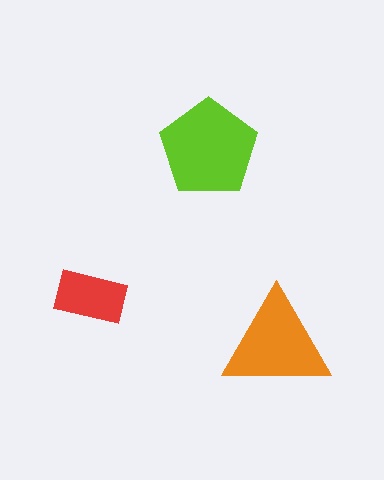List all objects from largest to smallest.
The lime pentagon, the orange triangle, the red rectangle.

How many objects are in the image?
There are 3 objects in the image.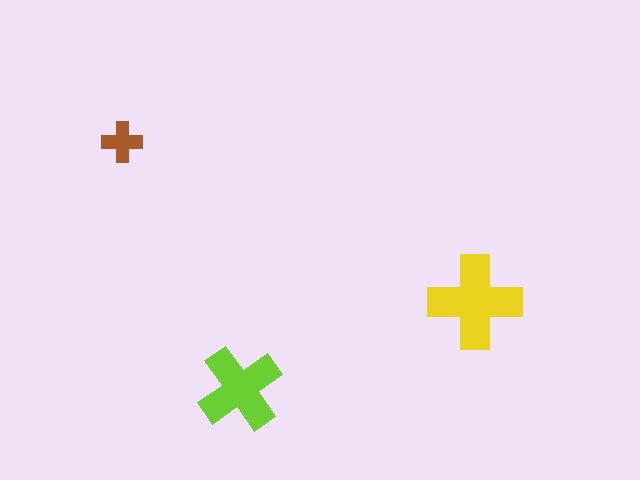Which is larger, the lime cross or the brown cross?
The lime one.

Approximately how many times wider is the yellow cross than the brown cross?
About 2.5 times wider.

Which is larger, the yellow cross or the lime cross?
The yellow one.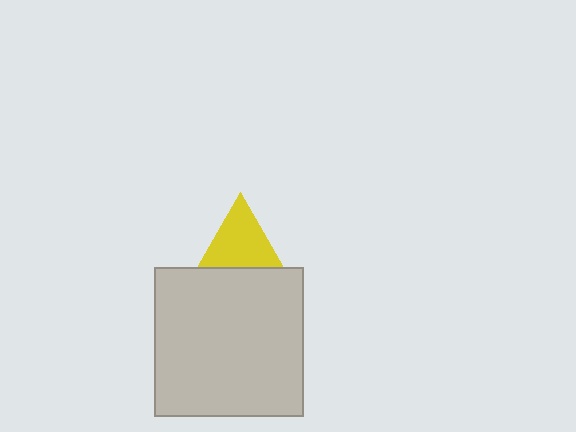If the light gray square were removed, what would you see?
You would see the complete yellow triangle.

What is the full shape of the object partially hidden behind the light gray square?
The partially hidden object is a yellow triangle.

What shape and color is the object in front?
The object in front is a light gray square.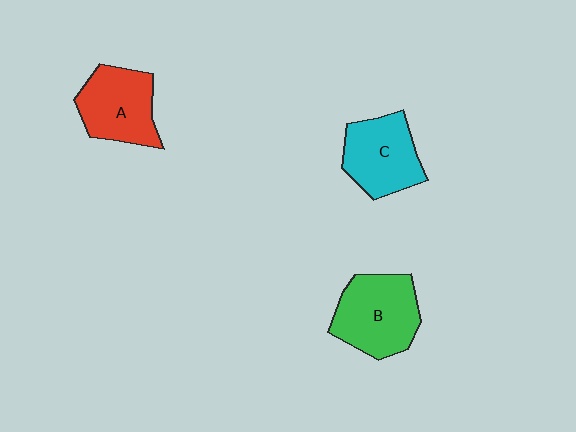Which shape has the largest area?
Shape B (green).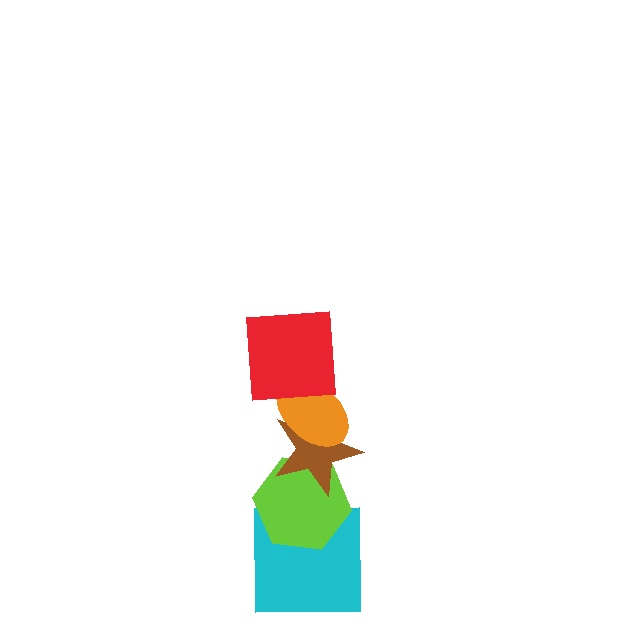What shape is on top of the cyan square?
The lime hexagon is on top of the cyan square.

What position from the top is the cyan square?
The cyan square is 5th from the top.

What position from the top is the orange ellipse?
The orange ellipse is 2nd from the top.